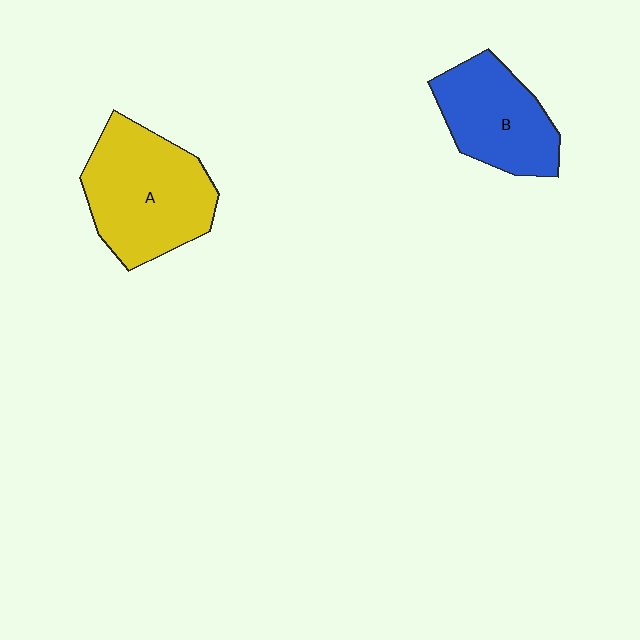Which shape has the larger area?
Shape A (yellow).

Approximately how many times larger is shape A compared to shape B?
Approximately 1.3 times.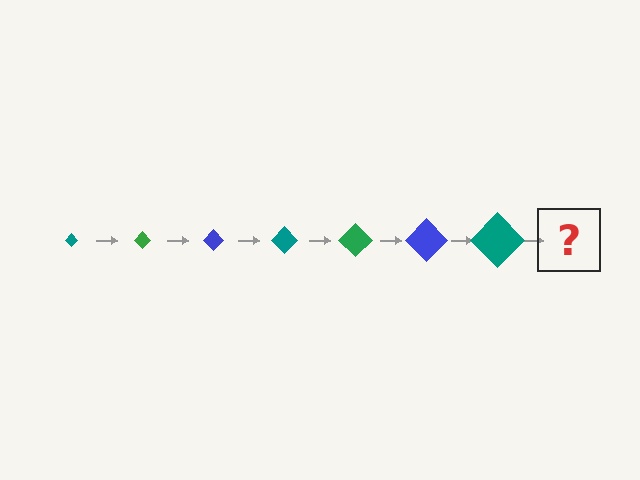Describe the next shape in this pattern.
It should be a green diamond, larger than the previous one.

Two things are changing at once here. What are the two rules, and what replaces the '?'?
The two rules are that the diamond grows larger each step and the color cycles through teal, green, and blue. The '?' should be a green diamond, larger than the previous one.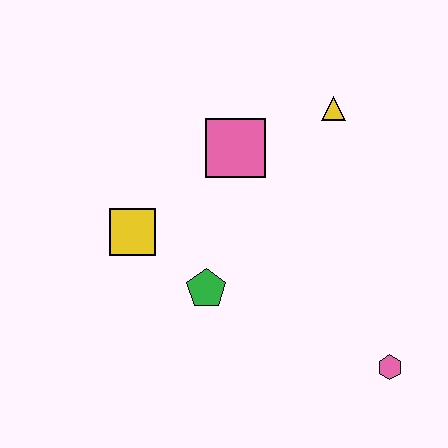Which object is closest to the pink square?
The yellow triangle is closest to the pink square.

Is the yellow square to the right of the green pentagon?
No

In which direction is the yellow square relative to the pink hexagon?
The yellow square is to the left of the pink hexagon.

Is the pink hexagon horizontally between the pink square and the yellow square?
No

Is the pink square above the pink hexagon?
Yes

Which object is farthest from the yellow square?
The pink hexagon is farthest from the yellow square.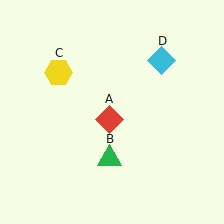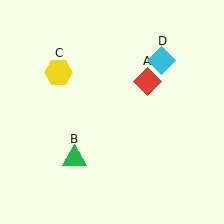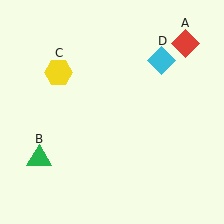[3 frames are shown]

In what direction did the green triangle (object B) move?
The green triangle (object B) moved left.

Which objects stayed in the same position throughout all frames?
Yellow hexagon (object C) and cyan diamond (object D) remained stationary.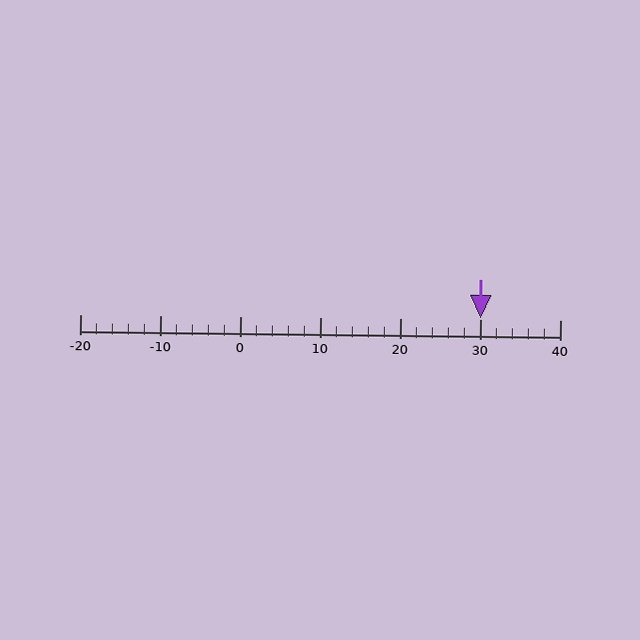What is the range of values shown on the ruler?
The ruler shows values from -20 to 40.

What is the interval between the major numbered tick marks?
The major tick marks are spaced 10 units apart.